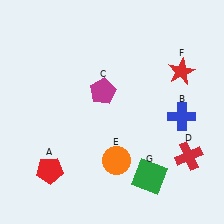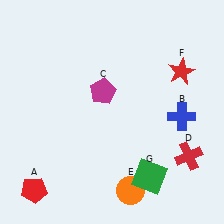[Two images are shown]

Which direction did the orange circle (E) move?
The orange circle (E) moved down.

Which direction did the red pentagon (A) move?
The red pentagon (A) moved down.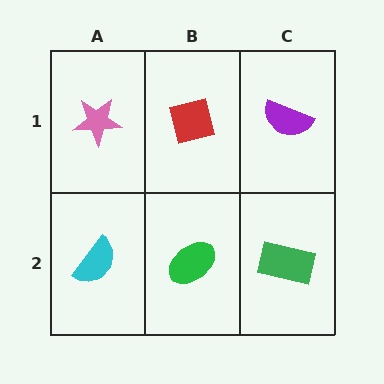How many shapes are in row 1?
3 shapes.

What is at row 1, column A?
A pink star.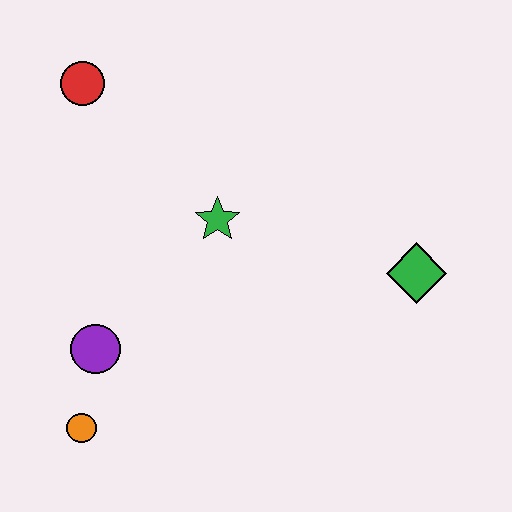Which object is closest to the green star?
The purple circle is closest to the green star.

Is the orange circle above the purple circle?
No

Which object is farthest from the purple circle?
The green diamond is farthest from the purple circle.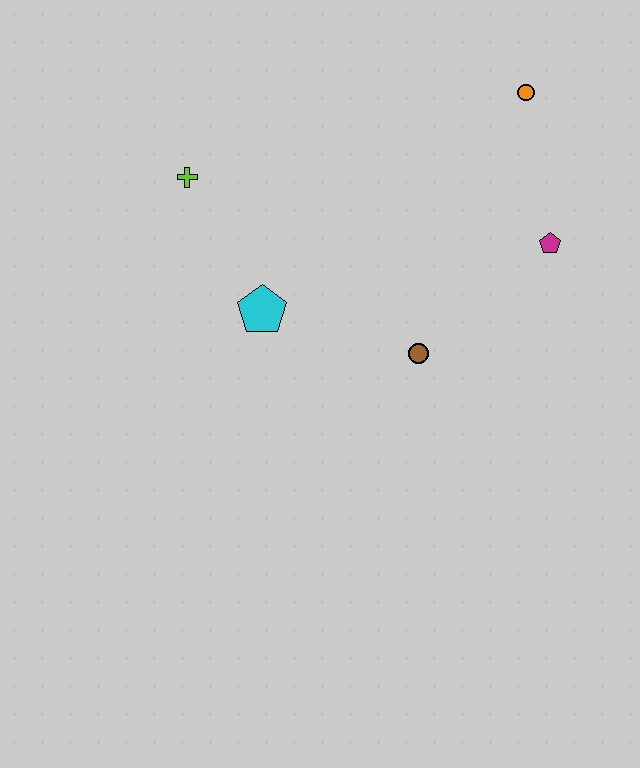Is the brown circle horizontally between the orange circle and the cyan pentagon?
Yes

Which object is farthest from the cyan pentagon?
The orange circle is farthest from the cyan pentagon.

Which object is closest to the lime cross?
The cyan pentagon is closest to the lime cross.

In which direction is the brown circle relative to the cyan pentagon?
The brown circle is to the right of the cyan pentagon.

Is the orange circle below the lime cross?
No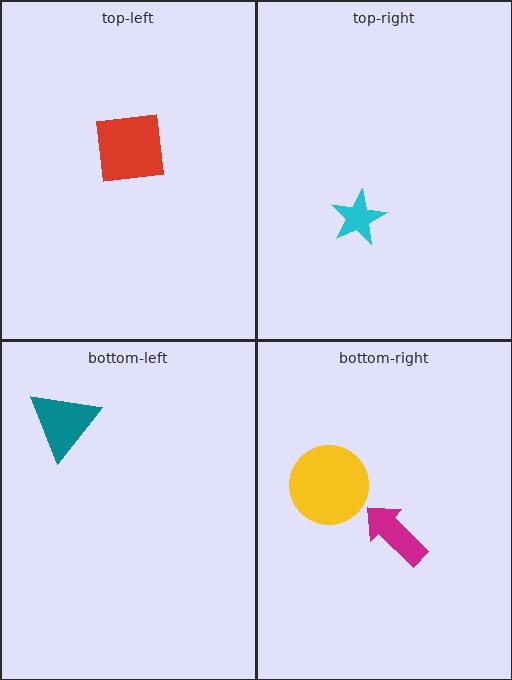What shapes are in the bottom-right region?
The yellow circle, the magenta arrow.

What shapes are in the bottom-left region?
The teal triangle.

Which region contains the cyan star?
The top-right region.